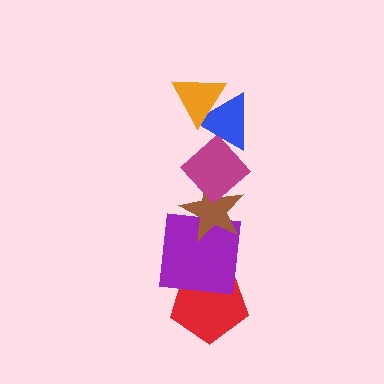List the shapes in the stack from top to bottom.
From top to bottom: the orange triangle, the blue triangle, the magenta diamond, the brown star, the purple square, the red pentagon.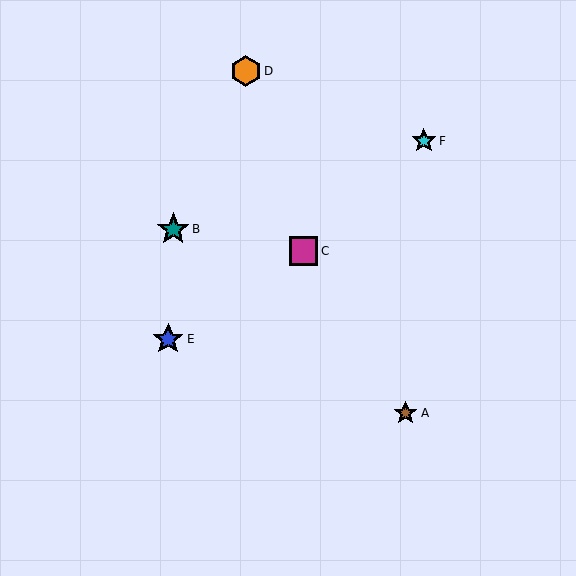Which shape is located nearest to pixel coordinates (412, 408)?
The brown star (labeled A) at (406, 413) is nearest to that location.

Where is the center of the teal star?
The center of the teal star is at (173, 229).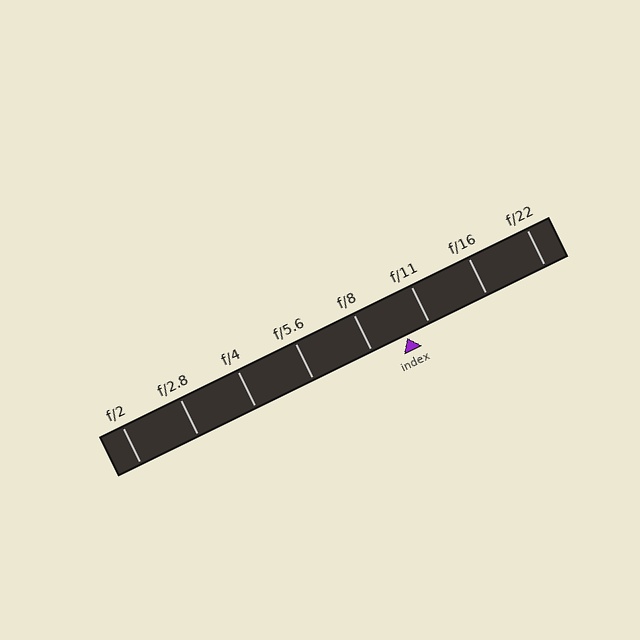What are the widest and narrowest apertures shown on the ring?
The widest aperture shown is f/2 and the narrowest is f/22.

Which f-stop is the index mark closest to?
The index mark is closest to f/11.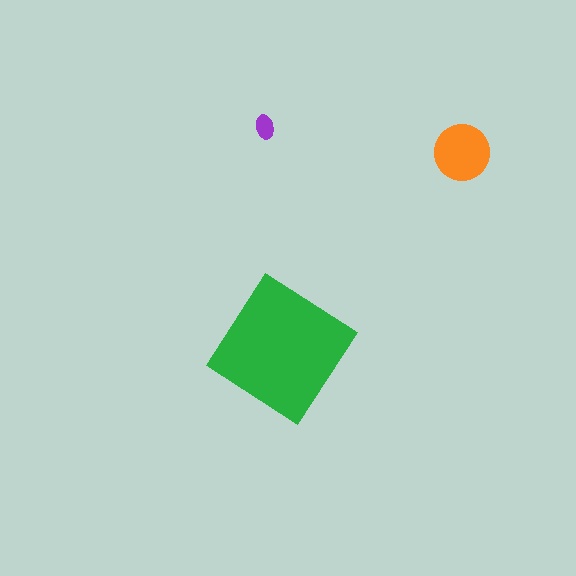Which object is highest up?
The purple ellipse is topmost.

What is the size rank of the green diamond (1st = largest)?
1st.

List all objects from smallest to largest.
The purple ellipse, the orange circle, the green diamond.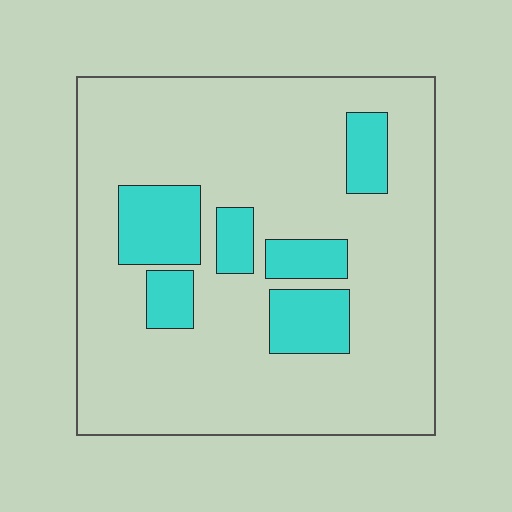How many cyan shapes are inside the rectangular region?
6.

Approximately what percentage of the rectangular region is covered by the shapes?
Approximately 20%.